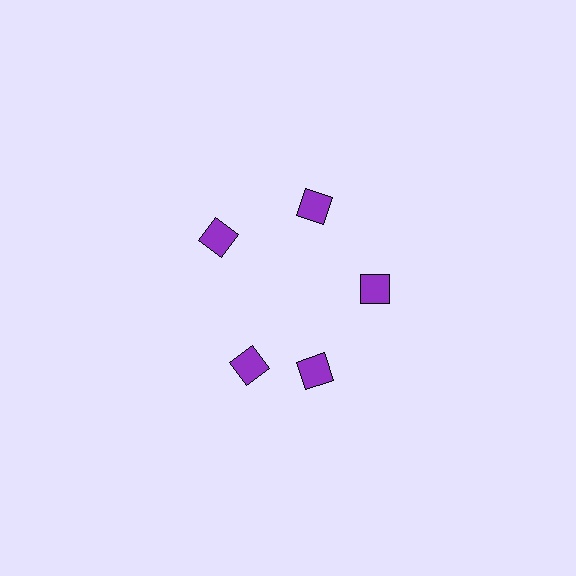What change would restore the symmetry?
The symmetry would be restored by rotating it back into even spacing with its neighbors so that all 5 diamonds sit at equal angles and equal distance from the center.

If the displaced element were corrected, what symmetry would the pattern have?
It would have 5-fold rotational symmetry — the pattern would map onto itself every 72 degrees.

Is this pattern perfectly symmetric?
No. The 5 purple diamonds are arranged in a ring, but one element near the 8 o'clock position is rotated out of alignment along the ring, breaking the 5-fold rotational symmetry.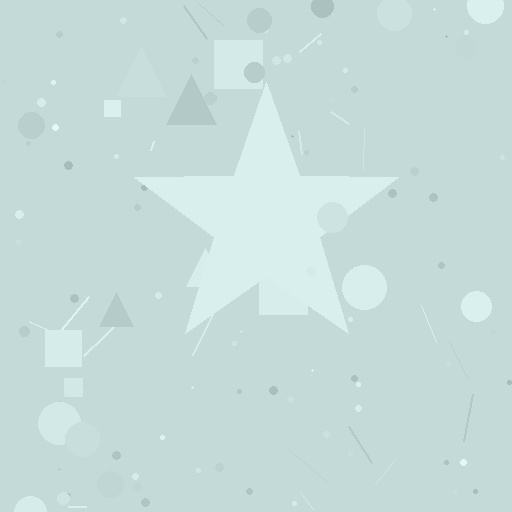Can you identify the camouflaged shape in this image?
The camouflaged shape is a star.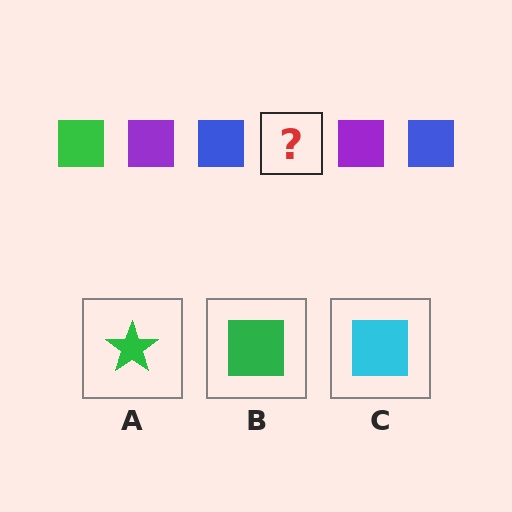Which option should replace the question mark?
Option B.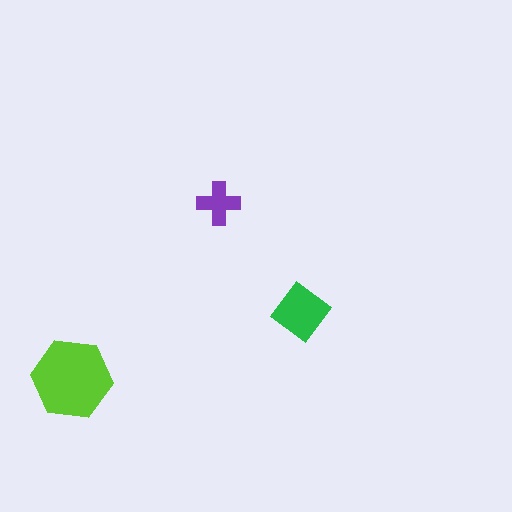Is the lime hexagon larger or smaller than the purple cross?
Larger.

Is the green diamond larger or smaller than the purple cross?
Larger.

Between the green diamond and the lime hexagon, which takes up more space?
The lime hexagon.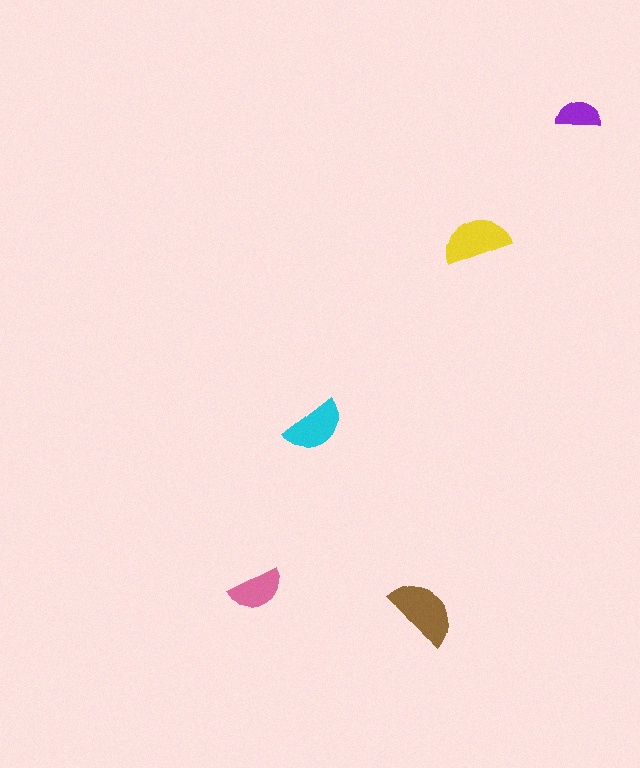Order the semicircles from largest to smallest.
the brown one, the yellow one, the cyan one, the pink one, the purple one.